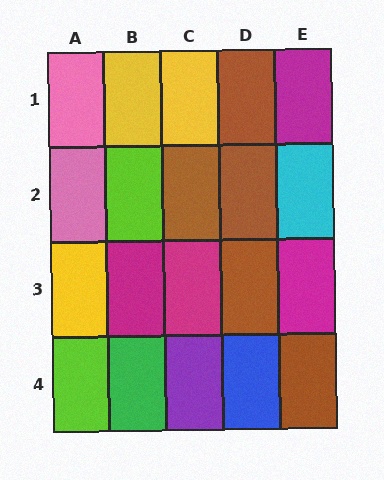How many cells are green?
1 cell is green.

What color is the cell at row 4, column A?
Lime.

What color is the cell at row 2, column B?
Lime.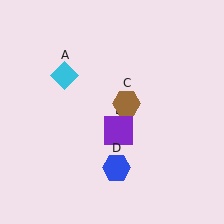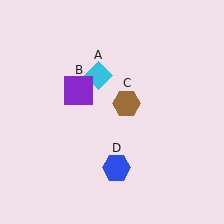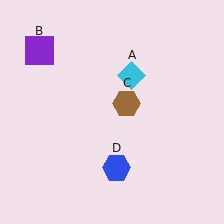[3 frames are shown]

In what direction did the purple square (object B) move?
The purple square (object B) moved up and to the left.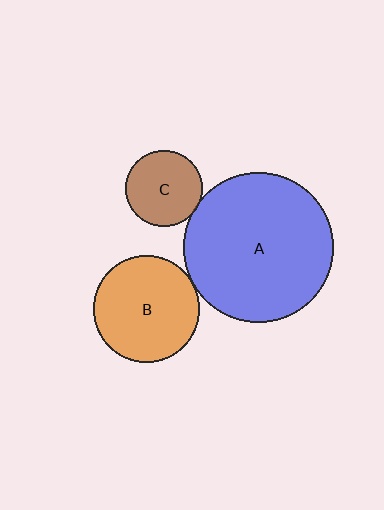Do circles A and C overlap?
Yes.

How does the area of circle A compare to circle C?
Approximately 3.8 times.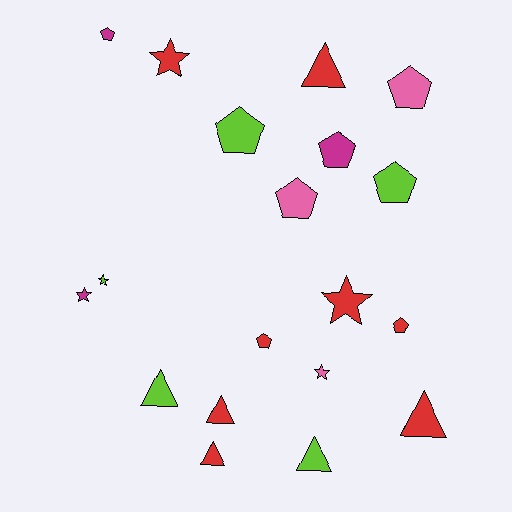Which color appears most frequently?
Red, with 8 objects.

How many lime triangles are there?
There are 2 lime triangles.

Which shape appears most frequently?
Pentagon, with 8 objects.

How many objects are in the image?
There are 19 objects.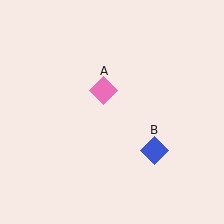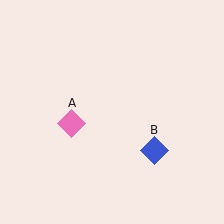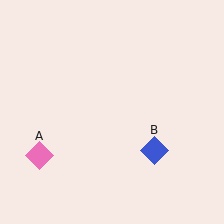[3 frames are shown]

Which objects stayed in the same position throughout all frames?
Blue diamond (object B) remained stationary.